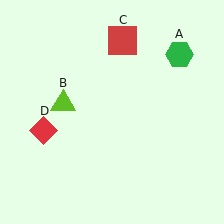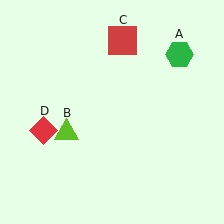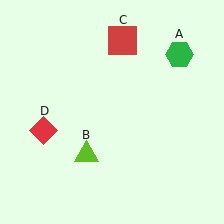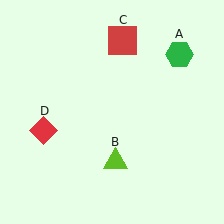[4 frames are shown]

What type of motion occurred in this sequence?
The lime triangle (object B) rotated counterclockwise around the center of the scene.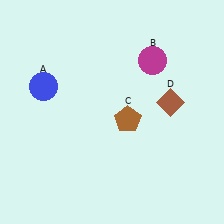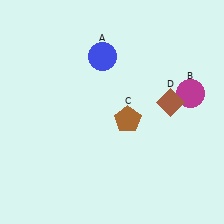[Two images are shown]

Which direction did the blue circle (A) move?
The blue circle (A) moved right.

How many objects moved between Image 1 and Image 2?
2 objects moved between the two images.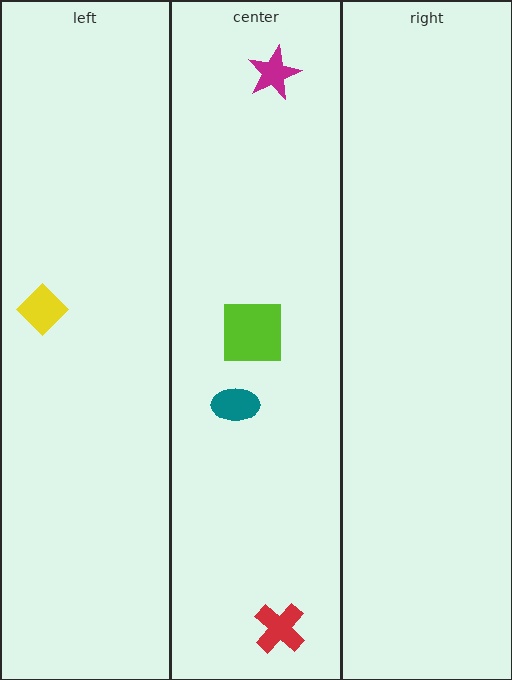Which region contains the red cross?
The center region.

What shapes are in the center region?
The red cross, the teal ellipse, the magenta star, the lime square.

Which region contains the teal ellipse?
The center region.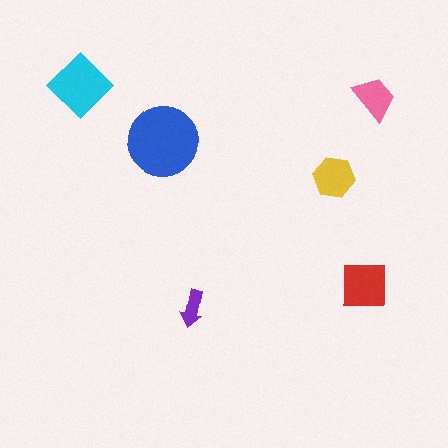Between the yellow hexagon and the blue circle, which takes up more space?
The blue circle.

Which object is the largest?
The blue circle.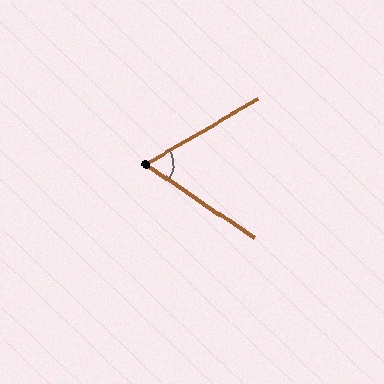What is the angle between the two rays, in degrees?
Approximately 64 degrees.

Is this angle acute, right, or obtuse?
It is acute.